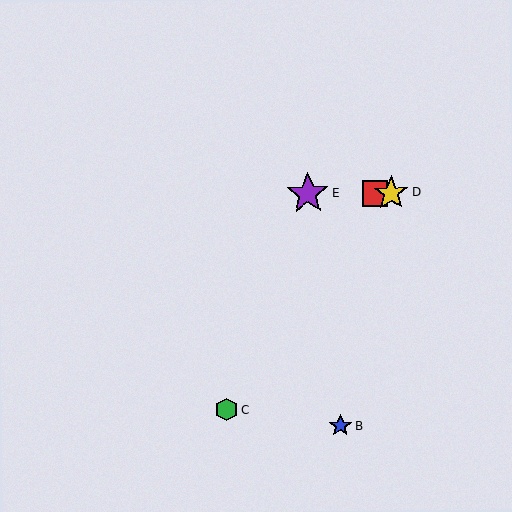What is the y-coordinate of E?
Object E is at y≈194.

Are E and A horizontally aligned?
Yes, both are at y≈194.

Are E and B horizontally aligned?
No, E is at y≈194 and B is at y≈426.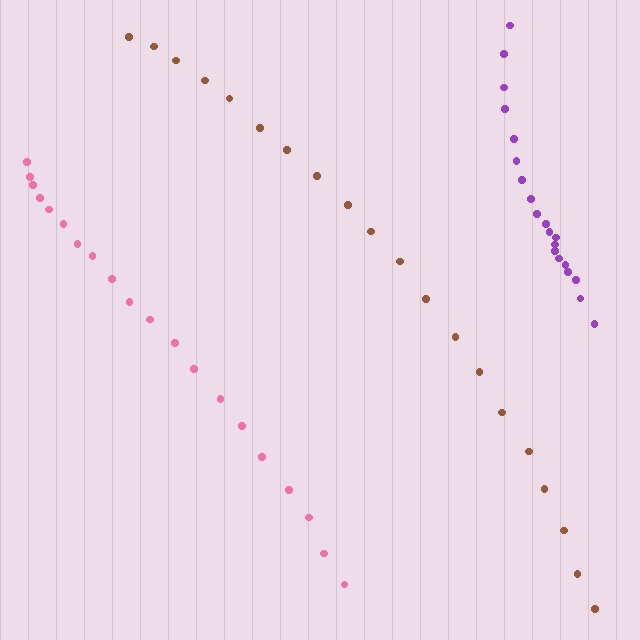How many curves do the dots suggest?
There are 3 distinct paths.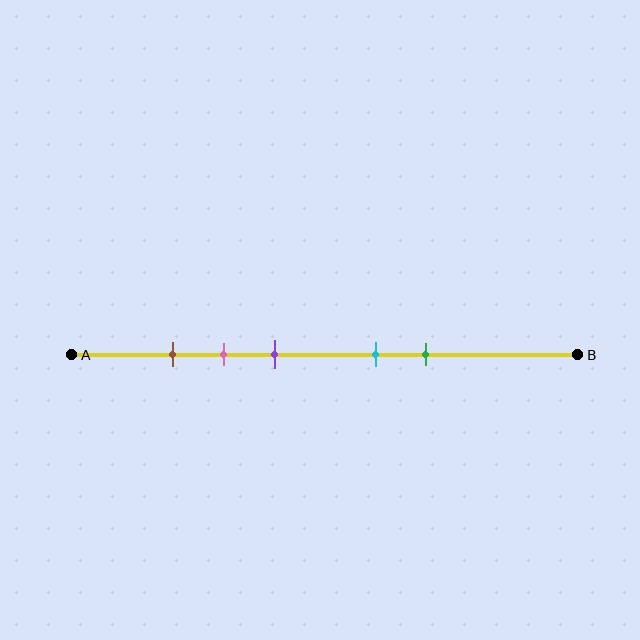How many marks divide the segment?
There are 5 marks dividing the segment.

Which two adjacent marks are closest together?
The brown and pink marks are the closest adjacent pair.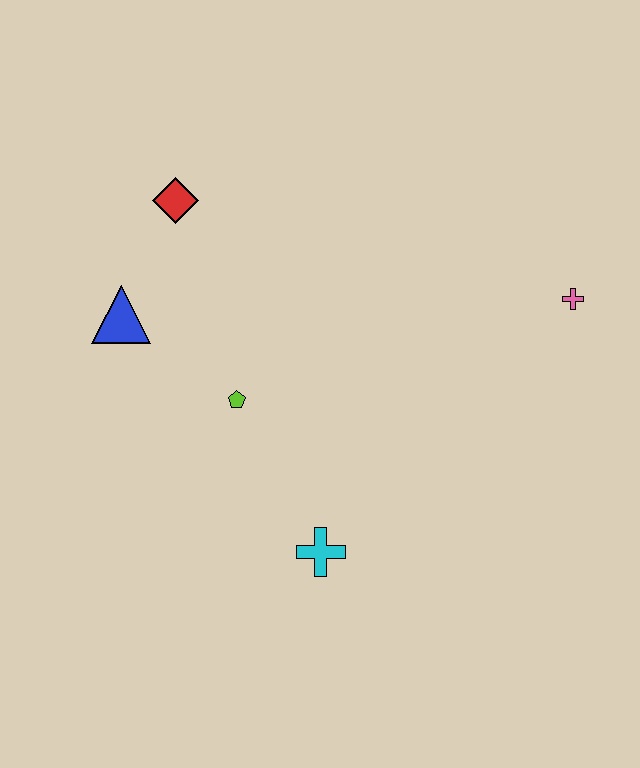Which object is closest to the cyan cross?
The lime pentagon is closest to the cyan cross.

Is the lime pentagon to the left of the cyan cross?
Yes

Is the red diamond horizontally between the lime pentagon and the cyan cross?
No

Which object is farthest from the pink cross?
The blue triangle is farthest from the pink cross.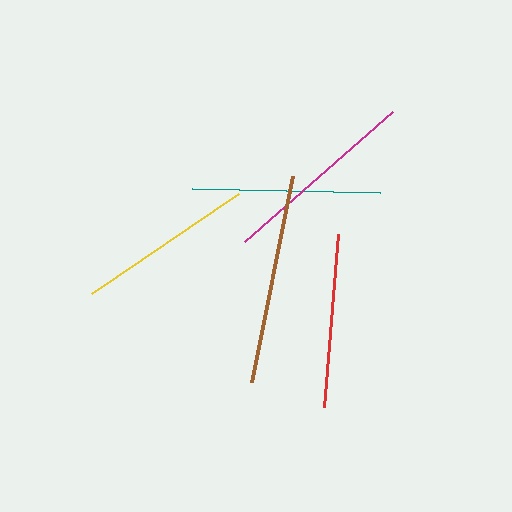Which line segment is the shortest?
The red line is the shortest at approximately 174 pixels.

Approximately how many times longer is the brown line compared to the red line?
The brown line is approximately 1.2 times the length of the red line.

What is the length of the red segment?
The red segment is approximately 174 pixels long.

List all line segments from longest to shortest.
From longest to shortest: brown, magenta, teal, yellow, red.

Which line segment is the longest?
The brown line is the longest at approximately 209 pixels.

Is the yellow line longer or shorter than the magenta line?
The magenta line is longer than the yellow line.